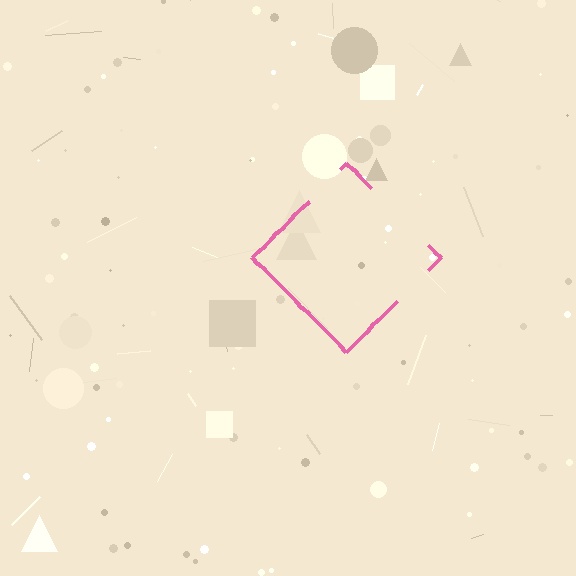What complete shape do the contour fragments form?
The contour fragments form a diamond.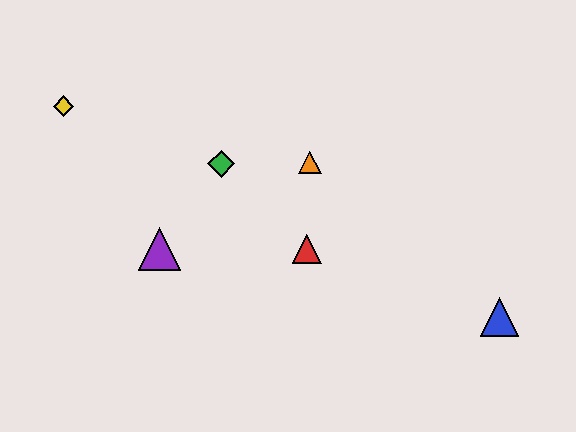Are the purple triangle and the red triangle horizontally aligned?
Yes, both are at y≈249.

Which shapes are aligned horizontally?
The red triangle, the purple triangle are aligned horizontally.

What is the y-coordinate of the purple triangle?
The purple triangle is at y≈249.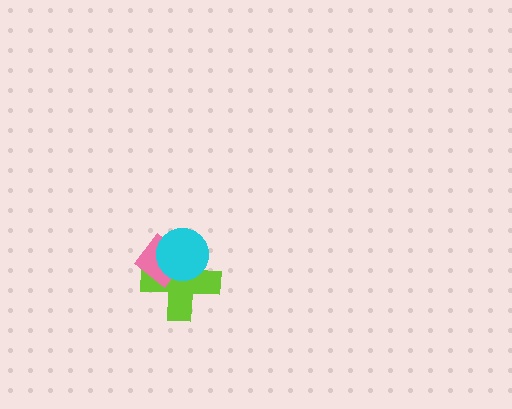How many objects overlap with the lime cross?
2 objects overlap with the lime cross.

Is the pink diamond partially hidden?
Yes, it is partially covered by another shape.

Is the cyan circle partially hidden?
No, no other shape covers it.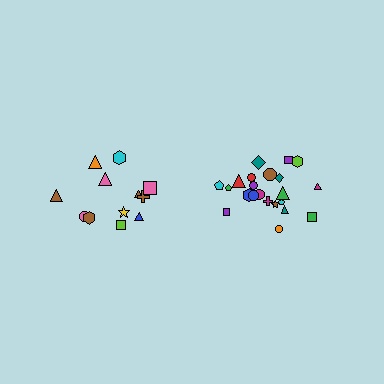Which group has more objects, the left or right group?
The right group.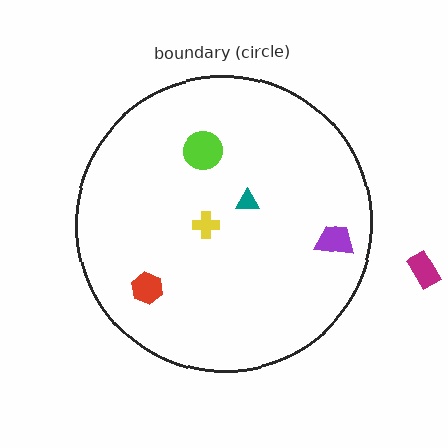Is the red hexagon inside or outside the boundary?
Inside.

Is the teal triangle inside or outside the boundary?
Inside.